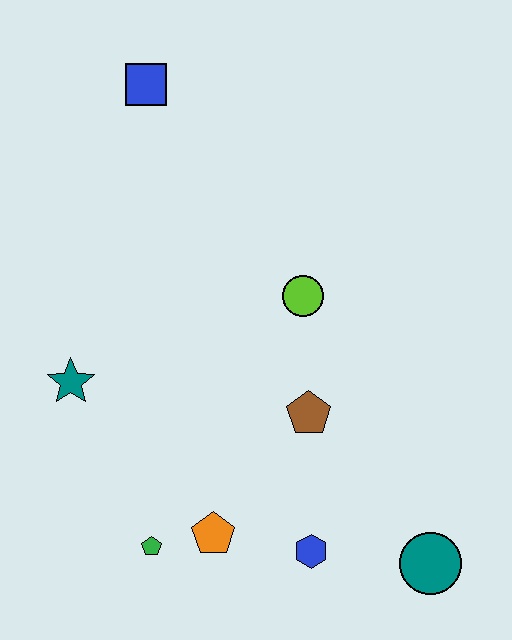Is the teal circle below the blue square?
Yes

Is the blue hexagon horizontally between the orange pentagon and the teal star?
No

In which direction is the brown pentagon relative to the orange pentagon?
The brown pentagon is above the orange pentagon.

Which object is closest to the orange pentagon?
The green pentagon is closest to the orange pentagon.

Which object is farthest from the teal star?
The teal circle is farthest from the teal star.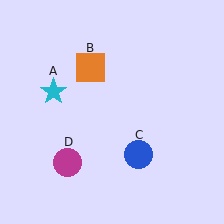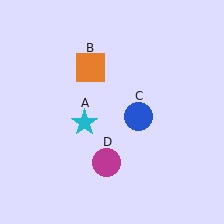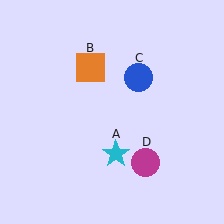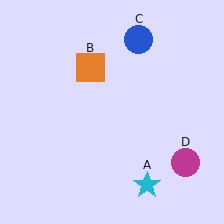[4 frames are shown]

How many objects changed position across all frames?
3 objects changed position: cyan star (object A), blue circle (object C), magenta circle (object D).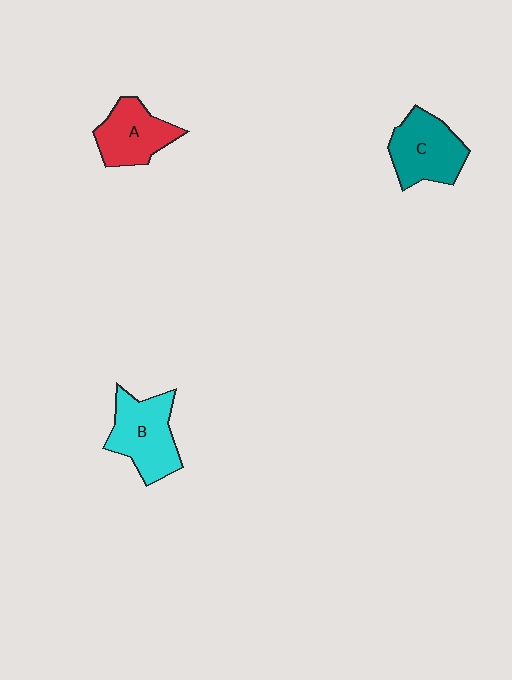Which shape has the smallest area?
Shape A (red).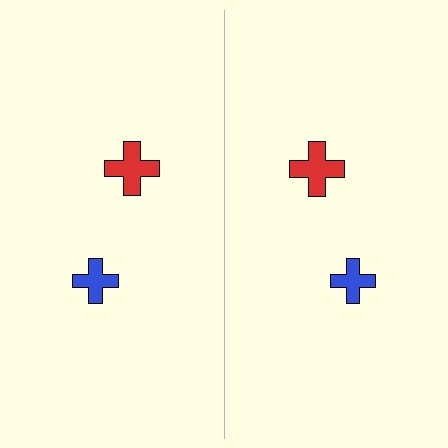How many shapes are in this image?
There are 4 shapes in this image.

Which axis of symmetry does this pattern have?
The pattern has a vertical axis of symmetry running through the center of the image.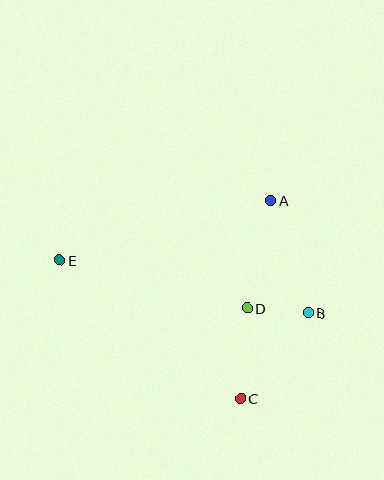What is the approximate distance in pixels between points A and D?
The distance between A and D is approximately 110 pixels.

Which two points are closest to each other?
Points B and D are closest to each other.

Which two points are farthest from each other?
Points B and E are farthest from each other.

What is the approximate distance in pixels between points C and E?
The distance between C and E is approximately 228 pixels.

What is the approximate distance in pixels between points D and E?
The distance between D and E is approximately 193 pixels.